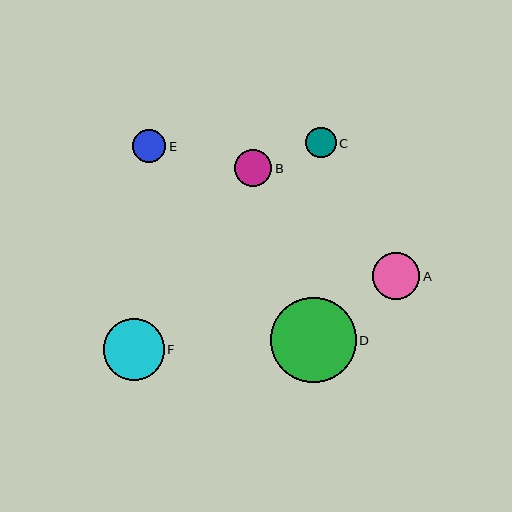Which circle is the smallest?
Circle C is the smallest with a size of approximately 30 pixels.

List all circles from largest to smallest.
From largest to smallest: D, F, A, B, E, C.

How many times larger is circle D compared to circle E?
Circle D is approximately 2.6 times the size of circle E.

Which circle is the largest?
Circle D is the largest with a size of approximately 85 pixels.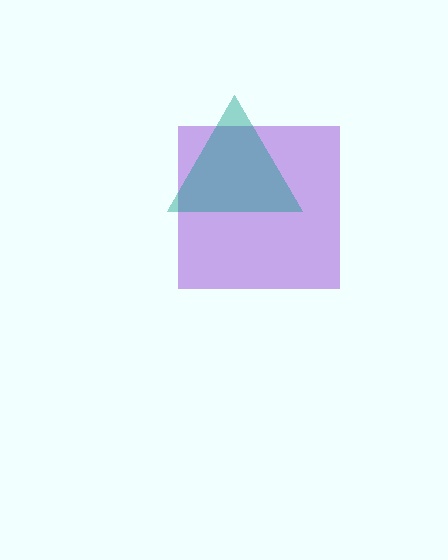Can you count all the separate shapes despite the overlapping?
Yes, there are 2 separate shapes.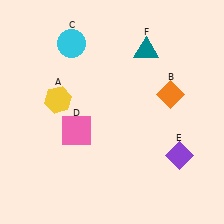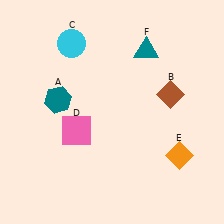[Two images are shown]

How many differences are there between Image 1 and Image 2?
There are 3 differences between the two images.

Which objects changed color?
A changed from yellow to teal. B changed from orange to brown. E changed from purple to orange.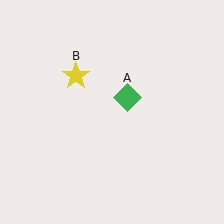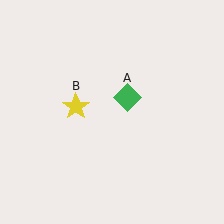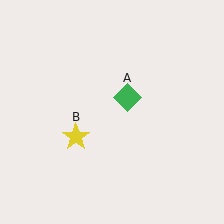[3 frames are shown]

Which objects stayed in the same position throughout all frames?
Green diamond (object A) remained stationary.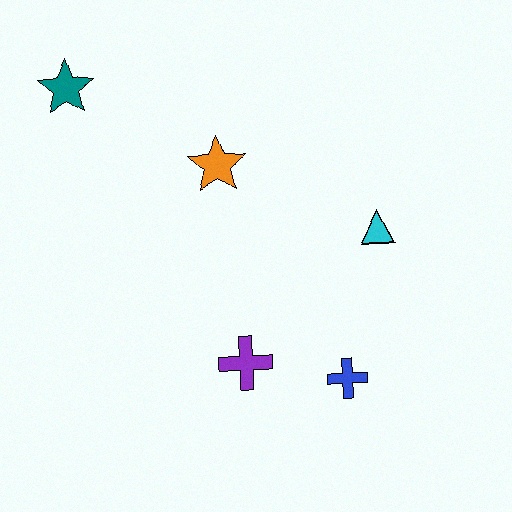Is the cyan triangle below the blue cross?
No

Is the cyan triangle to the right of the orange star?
Yes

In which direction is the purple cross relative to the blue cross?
The purple cross is to the left of the blue cross.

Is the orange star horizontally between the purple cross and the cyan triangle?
No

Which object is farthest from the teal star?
The blue cross is farthest from the teal star.